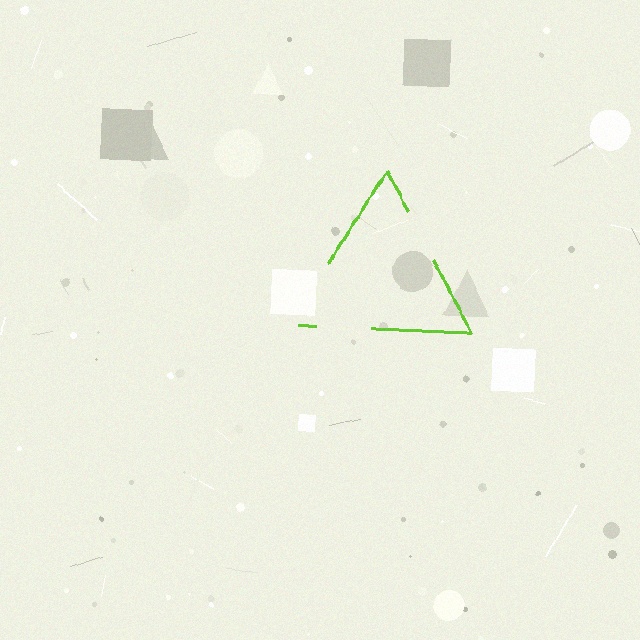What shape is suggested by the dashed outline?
The dashed outline suggests a triangle.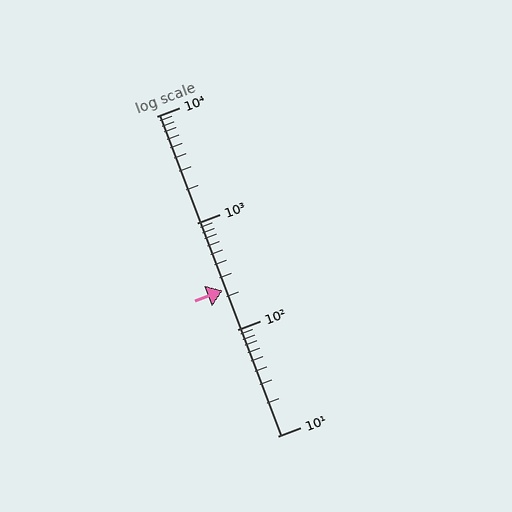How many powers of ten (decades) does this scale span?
The scale spans 3 decades, from 10 to 10000.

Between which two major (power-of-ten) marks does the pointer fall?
The pointer is between 100 and 1000.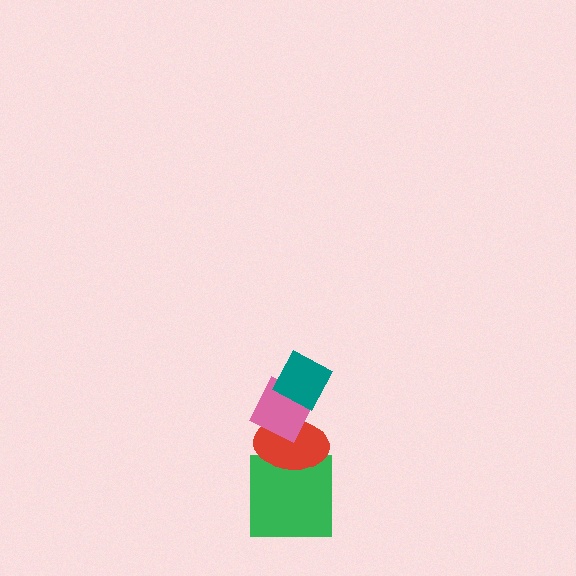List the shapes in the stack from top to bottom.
From top to bottom: the teal diamond, the pink diamond, the red ellipse, the green square.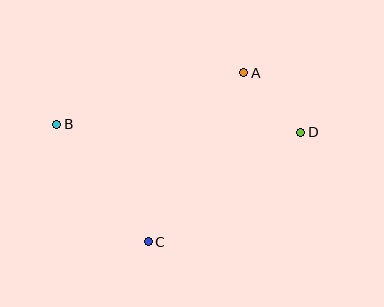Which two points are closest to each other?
Points A and D are closest to each other.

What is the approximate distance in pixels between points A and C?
The distance between A and C is approximately 194 pixels.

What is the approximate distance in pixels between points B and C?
The distance between B and C is approximately 149 pixels.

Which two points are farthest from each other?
Points B and D are farthest from each other.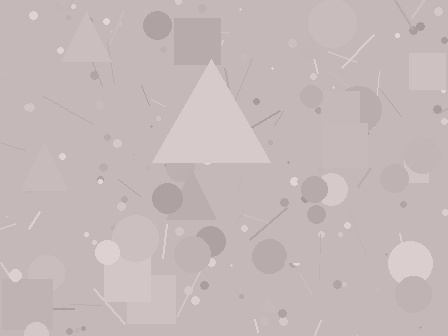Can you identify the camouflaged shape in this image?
The camouflaged shape is a triangle.